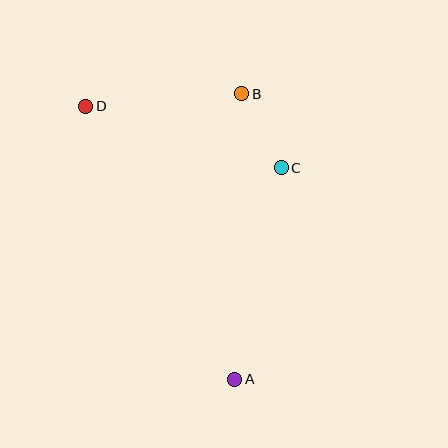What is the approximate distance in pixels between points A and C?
The distance between A and C is approximately 217 pixels.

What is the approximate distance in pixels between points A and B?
The distance between A and B is approximately 286 pixels.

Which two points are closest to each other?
Points B and C are closest to each other.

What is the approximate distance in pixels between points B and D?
The distance between B and D is approximately 156 pixels.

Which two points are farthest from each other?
Points A and D are farthest from each other.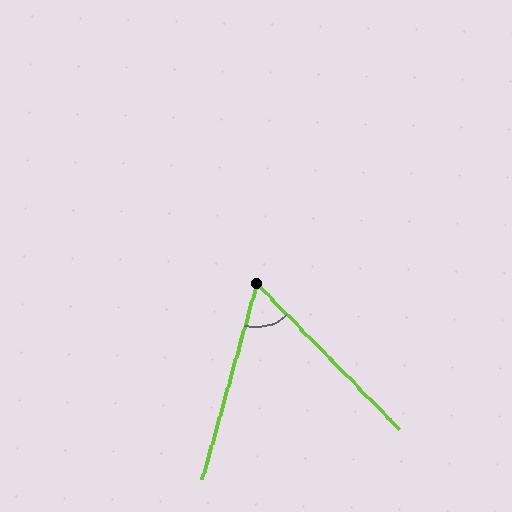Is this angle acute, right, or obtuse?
It is acute.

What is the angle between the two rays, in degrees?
Approximately 60 degrees.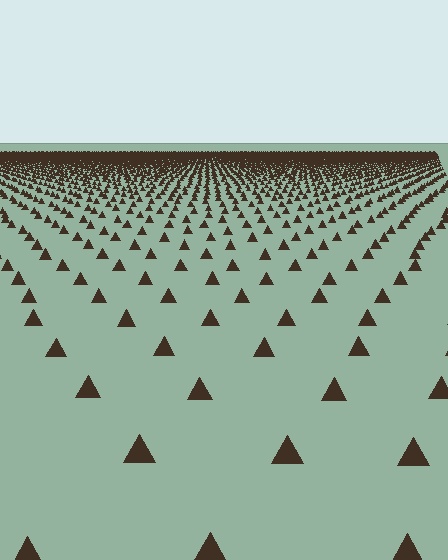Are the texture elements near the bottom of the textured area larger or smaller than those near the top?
Larger. Near the bottom, elements are closer to the viewer and appear at a bigger on-screen size.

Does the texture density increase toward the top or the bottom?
Density increases toward the top.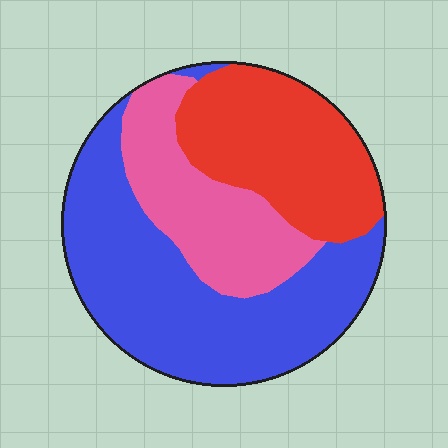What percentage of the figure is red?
Red covers about 30% of the figure.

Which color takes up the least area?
Pink, at roughly 25%.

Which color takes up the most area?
Blue, at roughly 45%.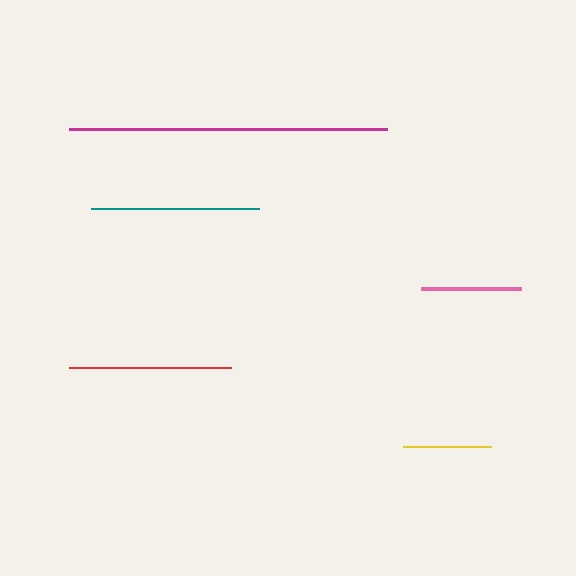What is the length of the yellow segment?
The yellow segment is approximately 87 pixels long.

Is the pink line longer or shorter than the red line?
The red line is longer than the pink line.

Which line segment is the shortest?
The yellow line is the shortest at approximately 87 pixels.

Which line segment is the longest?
The magenta line is the longest at approximately 318 pixels.